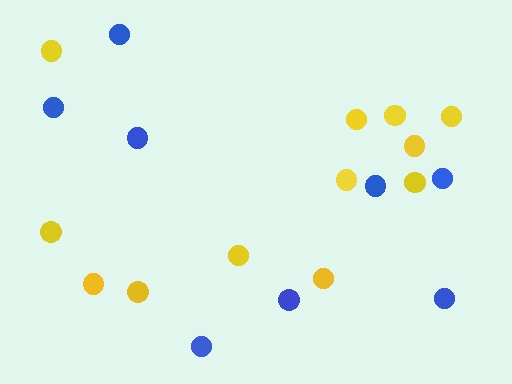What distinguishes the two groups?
There are 2 groups: one group of yellow circles (12) and one group of blue circles (8).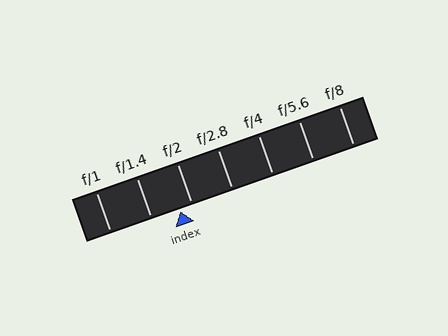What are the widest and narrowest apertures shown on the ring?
The widest aperture shown is f/1 and the narrowest is f/8.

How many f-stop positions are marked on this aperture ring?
There are 7 f-stop positions marked.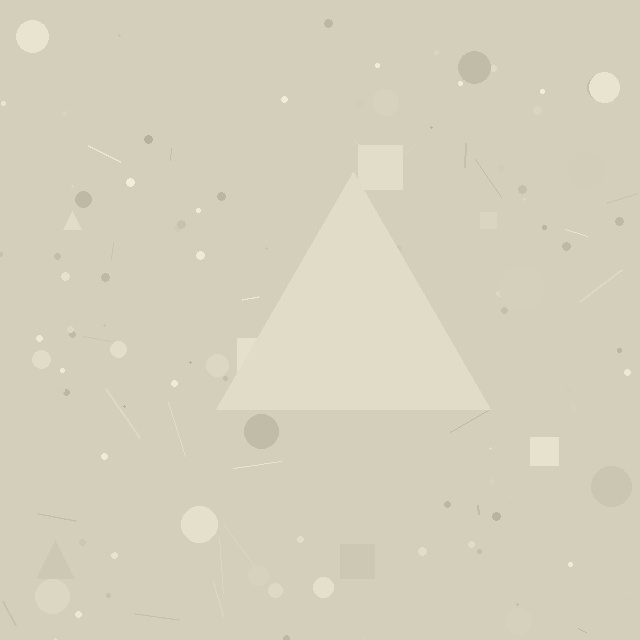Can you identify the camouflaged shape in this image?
The camouflaged shape is a triangle.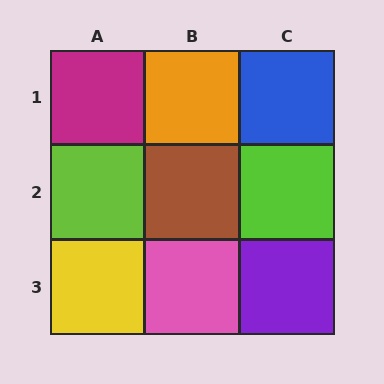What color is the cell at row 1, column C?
Blue.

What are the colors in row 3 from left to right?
Yellow, pink, purple.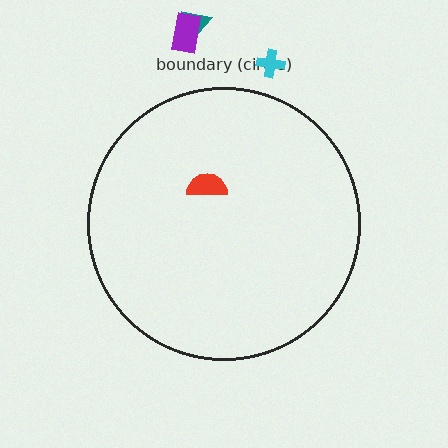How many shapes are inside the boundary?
1 inside, 3 outside.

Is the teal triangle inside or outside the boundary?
Outside.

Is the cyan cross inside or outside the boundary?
Outside.